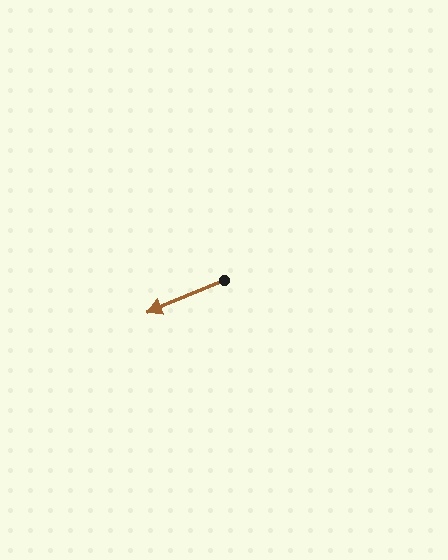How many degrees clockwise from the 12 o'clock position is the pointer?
Approximately 247 degrees.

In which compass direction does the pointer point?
Southwest.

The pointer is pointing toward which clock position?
Roughly 8 o'clock.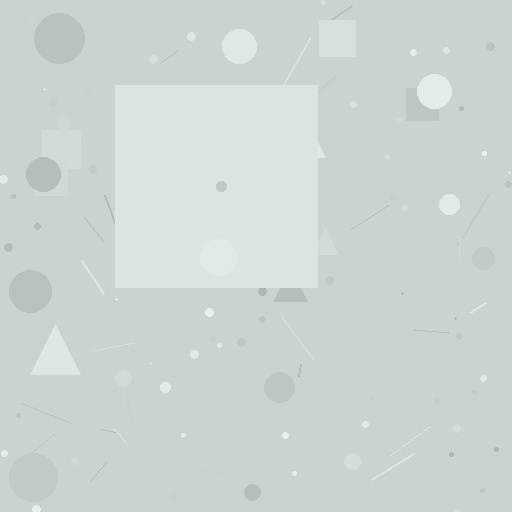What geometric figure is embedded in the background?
A square is embedded in the background.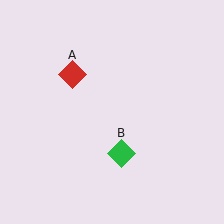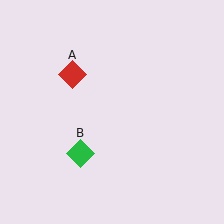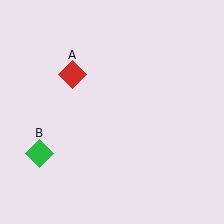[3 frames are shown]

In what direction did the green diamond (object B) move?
The green diamond (object B) moved left.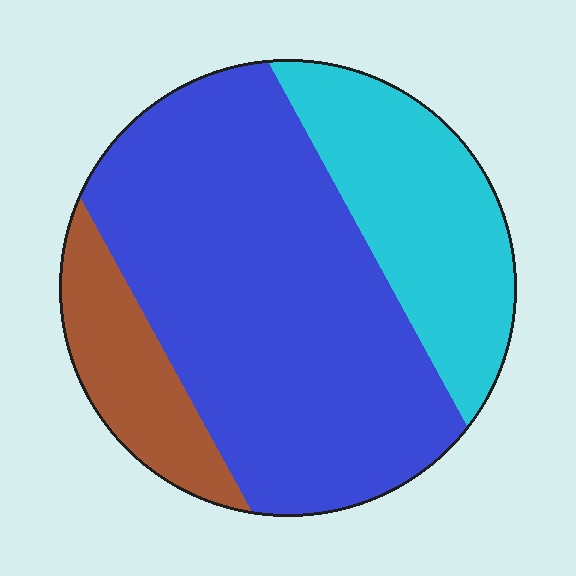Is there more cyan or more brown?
Cyan.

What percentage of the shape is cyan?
Cyan takes up between a quarter and a half of the shape.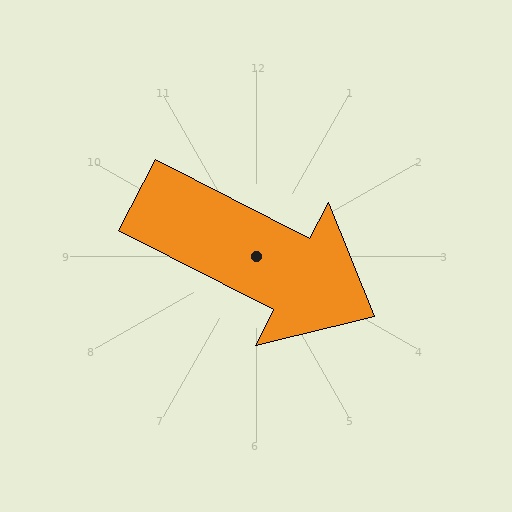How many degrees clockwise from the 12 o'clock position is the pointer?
Approximately 117 degrees.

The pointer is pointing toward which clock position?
Roughly 4 o'clock.